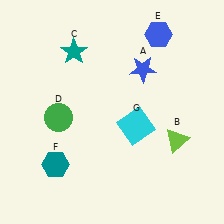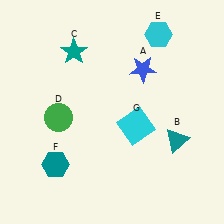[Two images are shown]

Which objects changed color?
B changed from lime to teal. E changed from blue to cyan.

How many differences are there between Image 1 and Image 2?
There are 2 differences between the two images.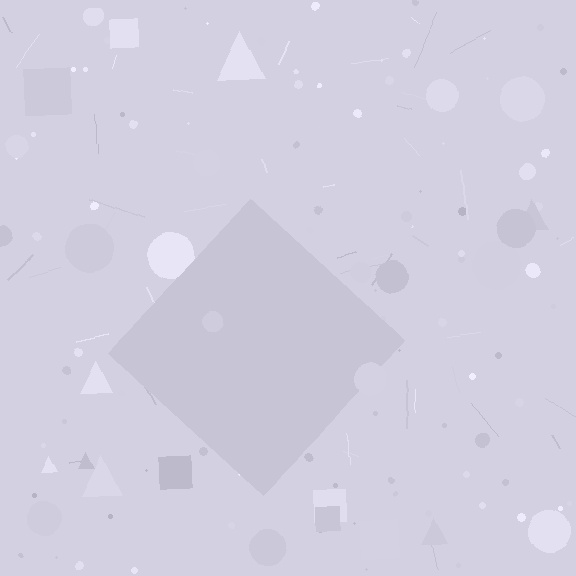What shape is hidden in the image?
A diamond is hidden in the image.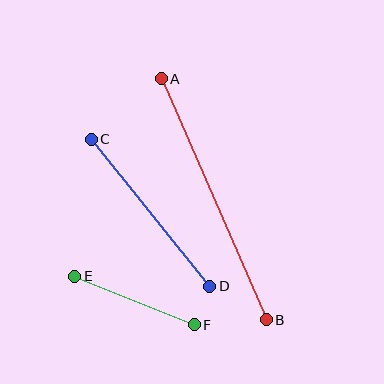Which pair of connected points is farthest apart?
Points A and B are farthest apart.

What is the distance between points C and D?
The distance is approximately 188 pixels.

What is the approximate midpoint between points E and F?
The midpoint is at approximately (134, 300) pixels.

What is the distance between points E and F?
The distance is approximately 129 pixels.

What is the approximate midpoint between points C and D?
The midpoint is at approximately (151, 213) pixels.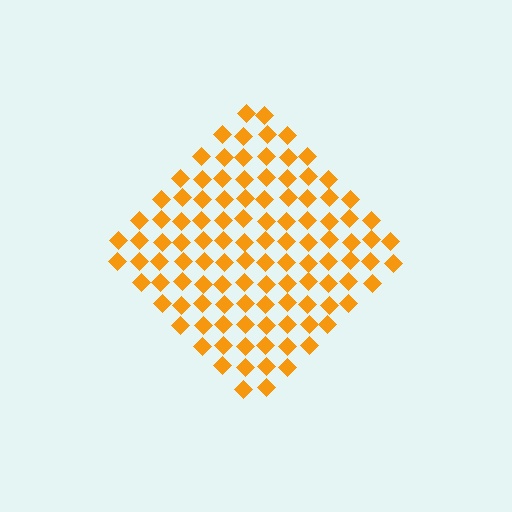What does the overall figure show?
The overall figure shows a diamond.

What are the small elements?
The small elements are diamonds.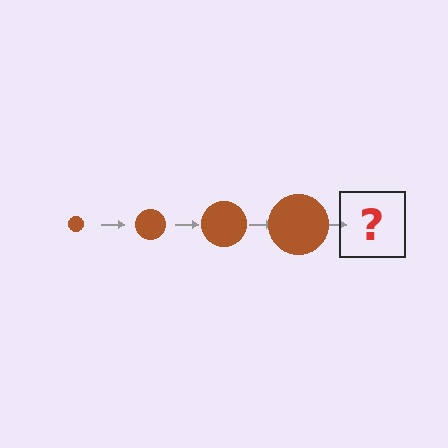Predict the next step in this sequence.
The next step is a brown circle, larger than the previous one.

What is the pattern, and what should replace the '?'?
The pattern is that the circle gets progressively larger each step. The '?' should be a brown circle, larger than the previous one.